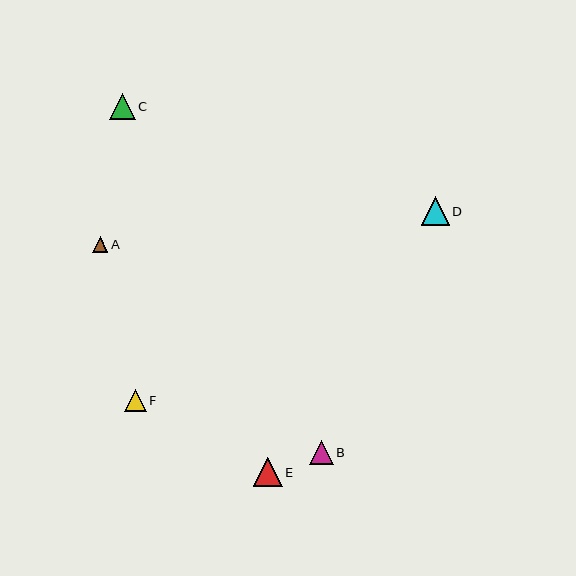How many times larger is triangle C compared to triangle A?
Triangle C is approximately 1.7 times the size of triangle A.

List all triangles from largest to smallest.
From largest to smallest: E, D, C, B, F, A.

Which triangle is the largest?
Triangle E is the largest with a size of approximately 29 pixels.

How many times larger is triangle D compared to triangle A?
Triangle D is approximately 1.9 times the size of triangle A.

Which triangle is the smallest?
Triangle A is the smallest with a size of approximately 15 pixels.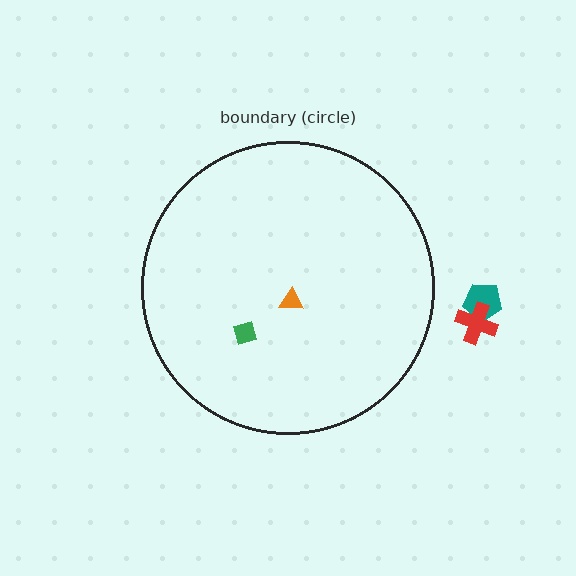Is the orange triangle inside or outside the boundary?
Inside.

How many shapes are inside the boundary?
2 inside, 2 outside.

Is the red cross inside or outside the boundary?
Outside.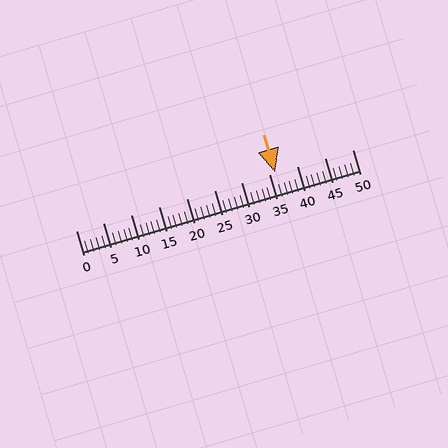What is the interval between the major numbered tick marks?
The major tick marks are spaced 5 units apart.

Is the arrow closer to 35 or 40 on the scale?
The arrow is closer to 35.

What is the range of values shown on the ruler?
The ruler shows values from 0 to 50.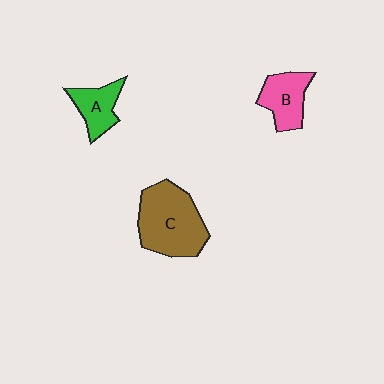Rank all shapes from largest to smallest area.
From largest to smallest: C (brown), B (pink), A (green).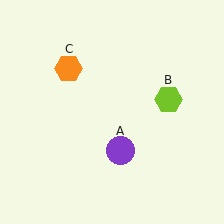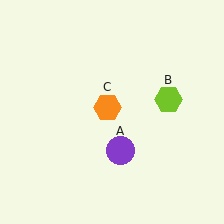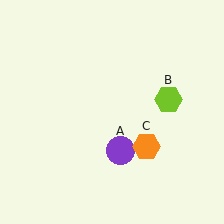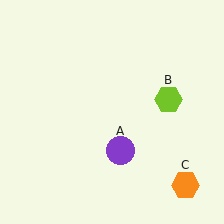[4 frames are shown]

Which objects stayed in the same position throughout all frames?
Purple circle (object A) and lime hexagon (object B) remained stationary.